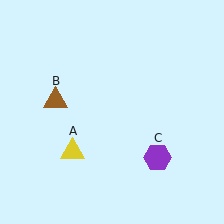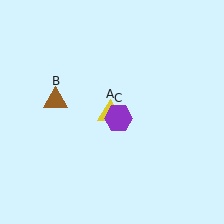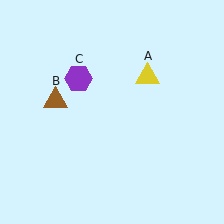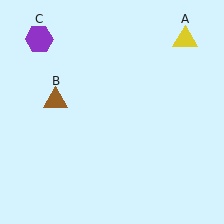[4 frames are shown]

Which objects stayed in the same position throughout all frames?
Brown triangle (object B) remained stationary.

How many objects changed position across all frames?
2 objects changed position: yellow triangle (object A), purple hexagon (object C).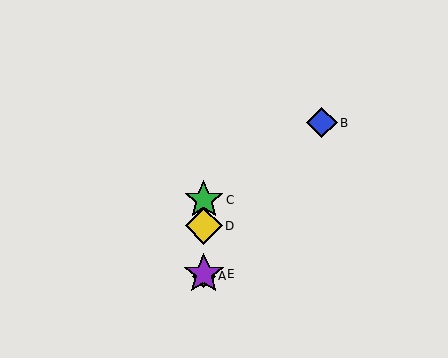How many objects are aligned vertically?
4 objects (A, C, D, E) are aligned vertically.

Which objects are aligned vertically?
Objects A, C, D, E are aligned vertically.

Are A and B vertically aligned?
No, A is at x≈204 and B is at x≈322.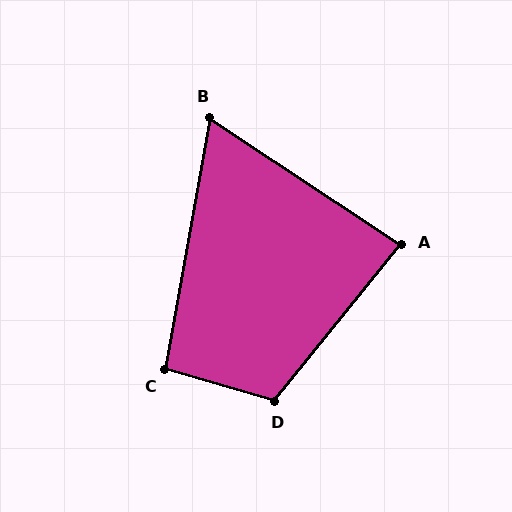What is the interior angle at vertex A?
Approximately 84 degrees (acute).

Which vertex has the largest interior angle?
D, at approximately 113 degrees.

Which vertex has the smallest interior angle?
B, at approximately 67 degrees.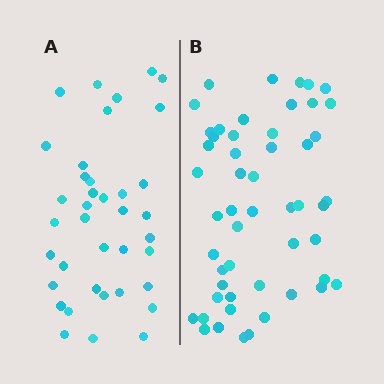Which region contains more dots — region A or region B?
Region B (the right region) has more dots.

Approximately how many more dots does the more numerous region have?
Region B has approximately 15 more dots than region A.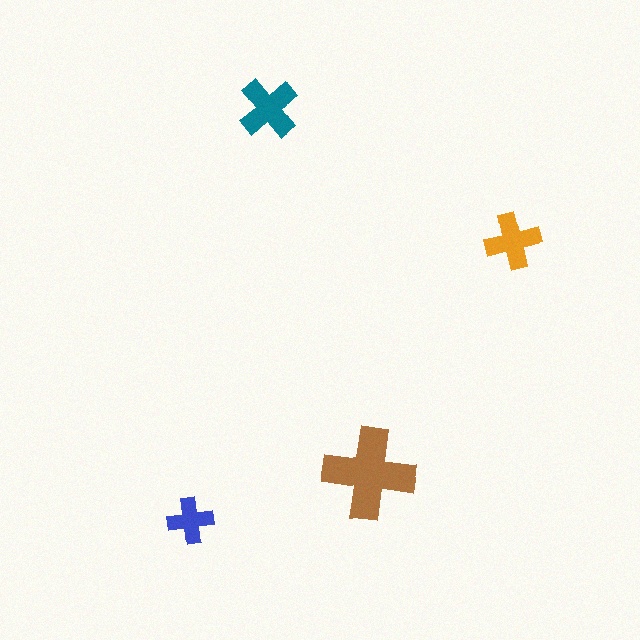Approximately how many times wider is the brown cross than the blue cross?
About 2 times wider.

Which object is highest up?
The teal cross is topmost.